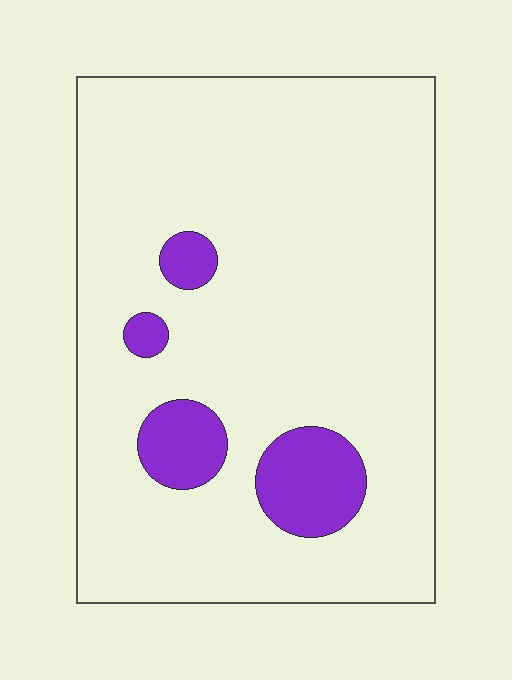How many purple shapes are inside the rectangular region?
4.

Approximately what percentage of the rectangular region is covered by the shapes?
Approximately 10%.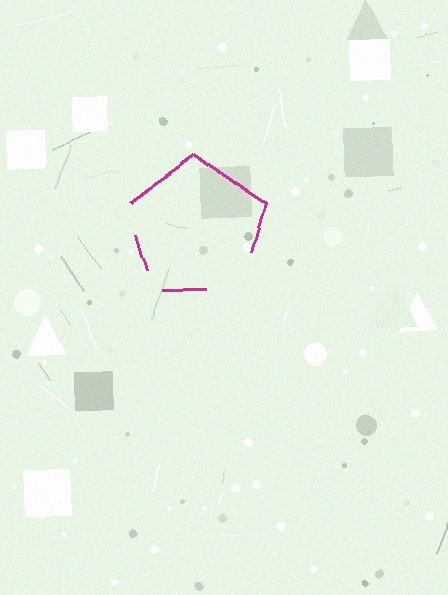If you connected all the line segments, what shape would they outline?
They would outline a pentagon.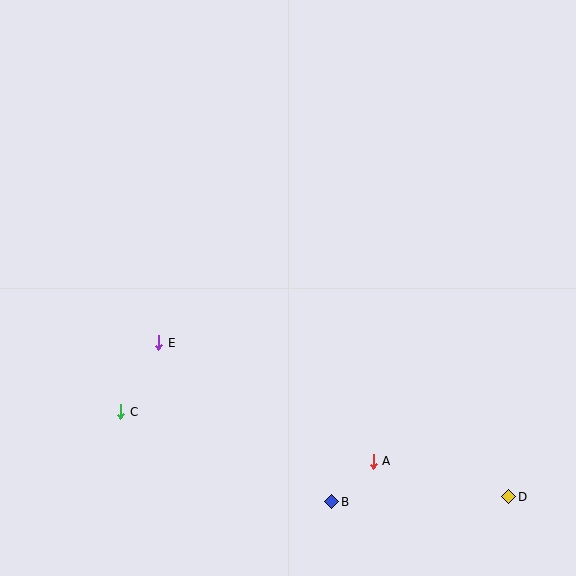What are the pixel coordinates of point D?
Point D is at (509, 497).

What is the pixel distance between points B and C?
The distance between B and C is 230 pixels.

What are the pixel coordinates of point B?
Point B is at (332, 502).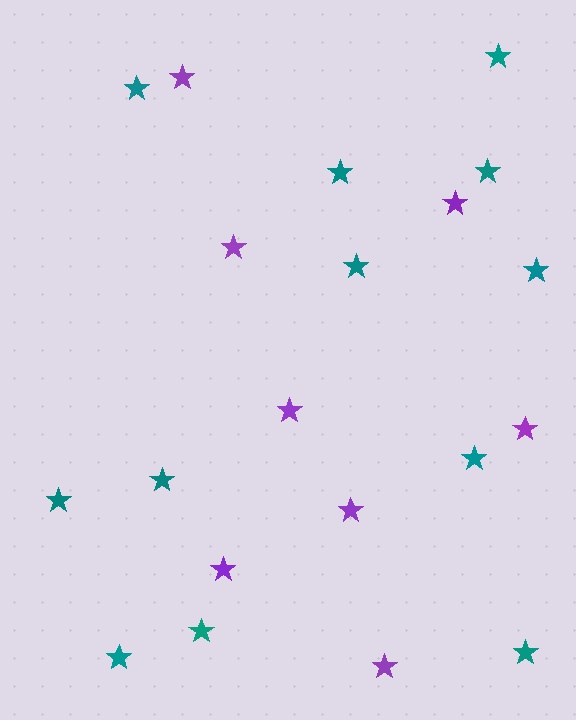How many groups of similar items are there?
There are 2 groups: one group of teal stars (12) and one group of purple stars (8).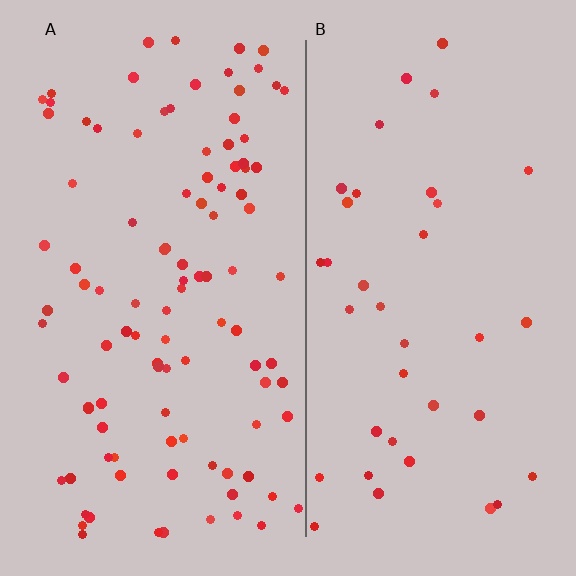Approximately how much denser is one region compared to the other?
Approximately 2.7× — region A over region B.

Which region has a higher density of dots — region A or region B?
A (the left).